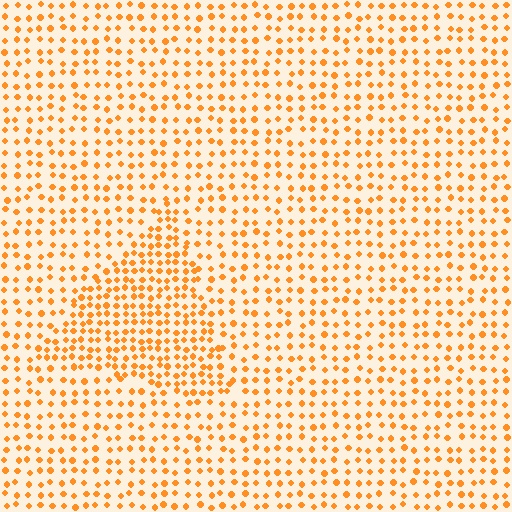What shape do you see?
I see a triangle.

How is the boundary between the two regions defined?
The boundary is defined by a change in element density (approximately 1.7x ratio). All elements are the same color, size, and shape.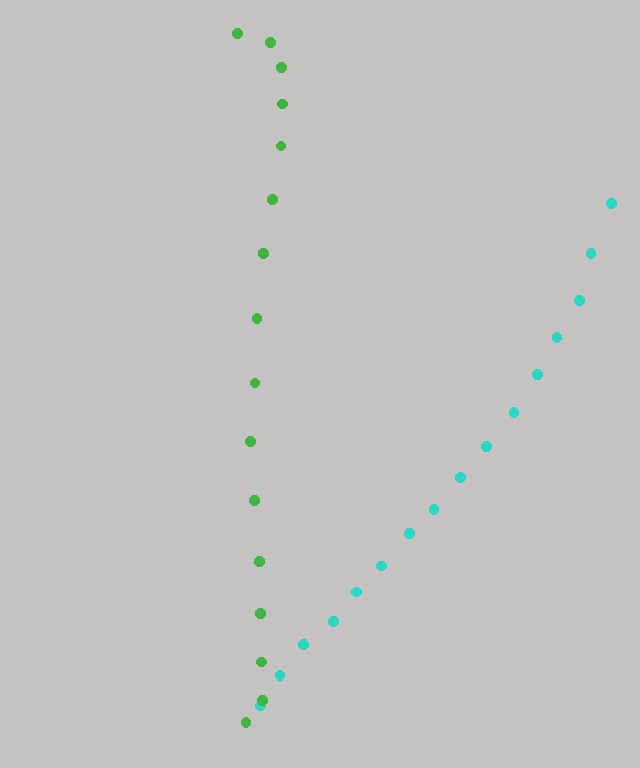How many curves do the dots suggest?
There are 2 distinct paths.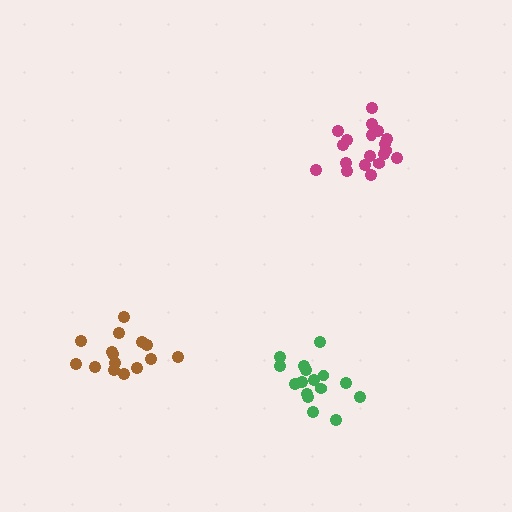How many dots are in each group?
Group 1: 16 dots, Group 2: 15 dots, Group 3: 19 dots (50 total).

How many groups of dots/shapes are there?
There are 3 groups.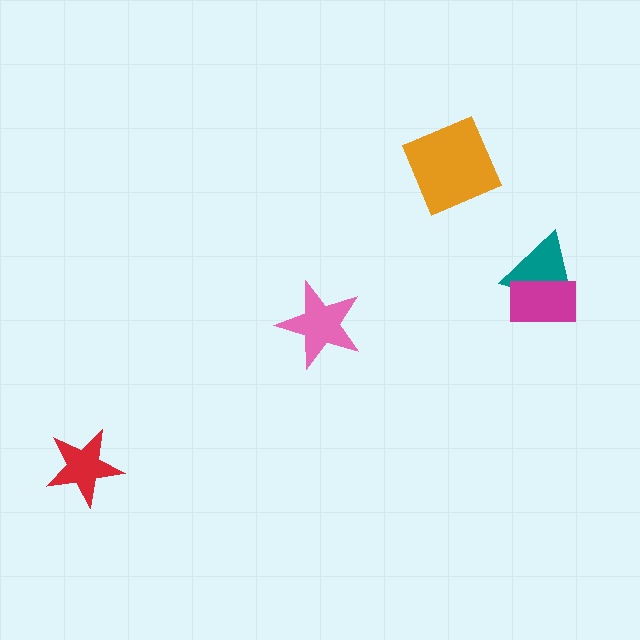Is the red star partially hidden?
No, no other shape covers it.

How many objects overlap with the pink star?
0 objects overlap with the pink star.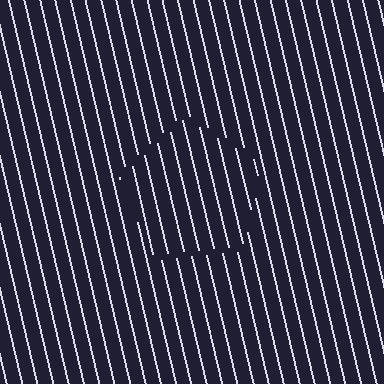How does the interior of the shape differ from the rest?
The interior of the shape contains the same grating, shifted by half a period — the contour is defined by the phase discontinuity where line-ends from the inner and outer gratings abut.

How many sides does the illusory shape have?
5 sides — the line-ends trace a pentagon.